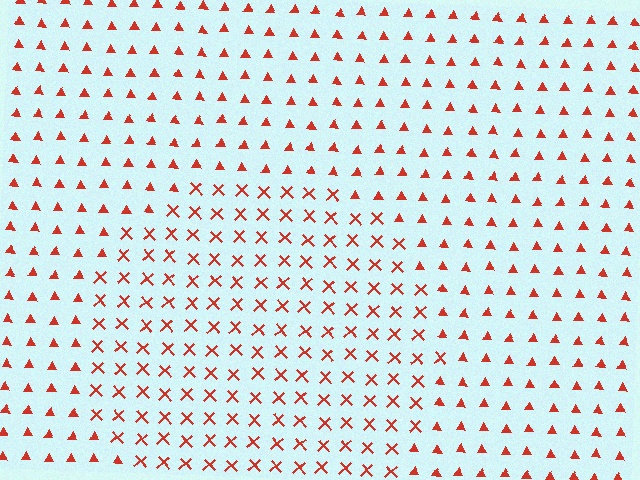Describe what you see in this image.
The image is filled with small red elements arranged in a uniform grid. A circle-shaped region contains X marks, while the surrounding area contains triangles. The boundary is defined purely by the change in element shape.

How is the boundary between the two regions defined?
The boundary is defined by a change in element shape: X marks inside vs. triangles outside. All elements share the same color and spacing.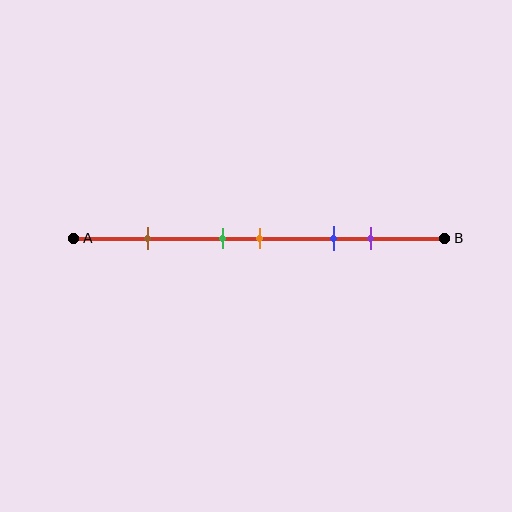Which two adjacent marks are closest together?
The green and orange marks are the closest adjacent pair.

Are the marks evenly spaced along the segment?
No, the marks are not evenly spaced.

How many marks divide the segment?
There are 5 marks dividing the segment.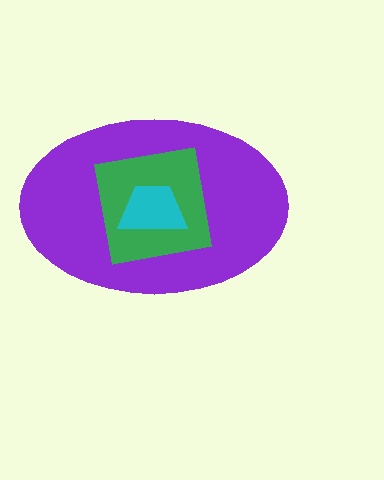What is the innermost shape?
The cyan trapezoid.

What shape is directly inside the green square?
The cyan trapezoid.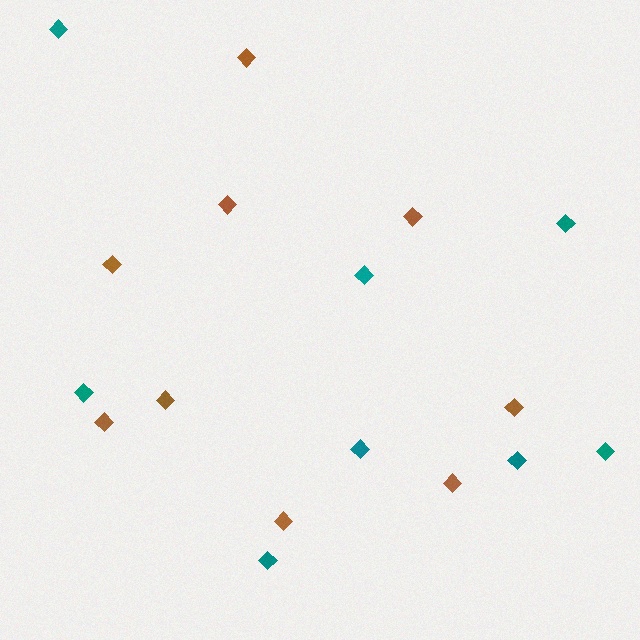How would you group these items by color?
There are 2 groups: one group of brown diamonds (9) and one group of teal diamonds (8).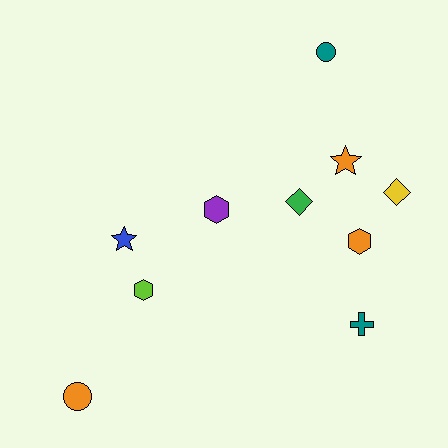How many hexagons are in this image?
There are 3 hexagons.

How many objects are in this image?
There are 10 objects.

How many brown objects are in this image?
There are no brown objects.